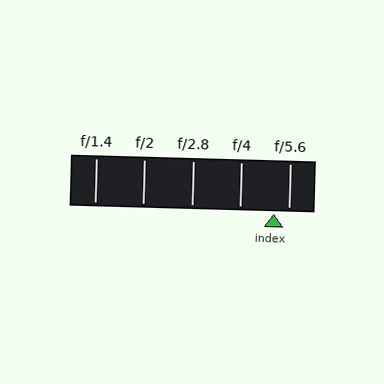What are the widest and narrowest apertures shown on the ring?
The widest aperture shown is f/1.4 and the narrowest is f/5.6.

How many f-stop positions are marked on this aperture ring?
There are 5 f-stop positions marked.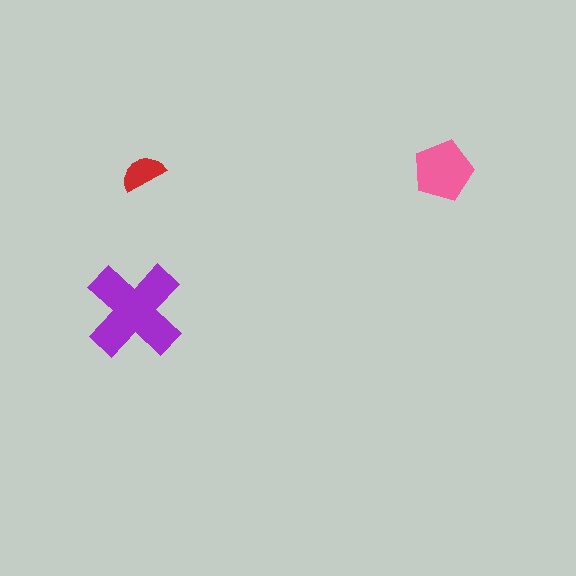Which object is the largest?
The purple cross.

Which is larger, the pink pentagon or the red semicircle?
The pink pentagon.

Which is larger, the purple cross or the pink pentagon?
The purple cross.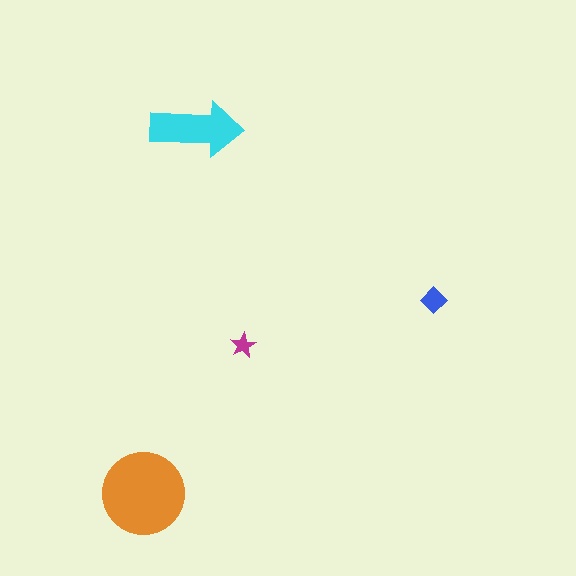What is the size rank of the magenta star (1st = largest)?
4th.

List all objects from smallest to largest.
The magenta star, the blue diamond, the cyan arrow, the orange circle.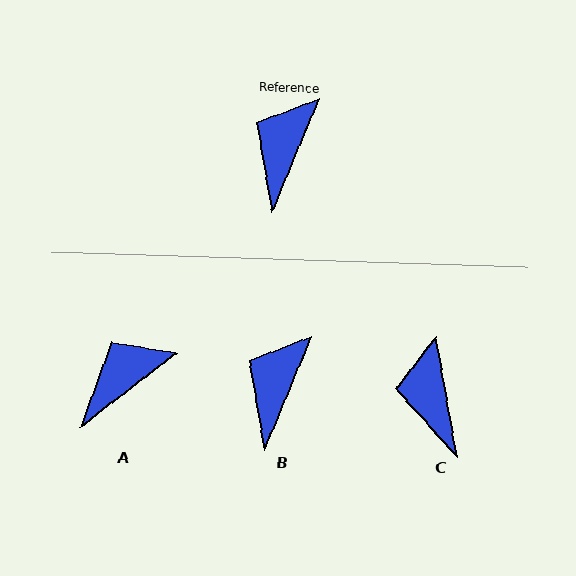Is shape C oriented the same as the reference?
No, it is off by about 32 degrees.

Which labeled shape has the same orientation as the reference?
B.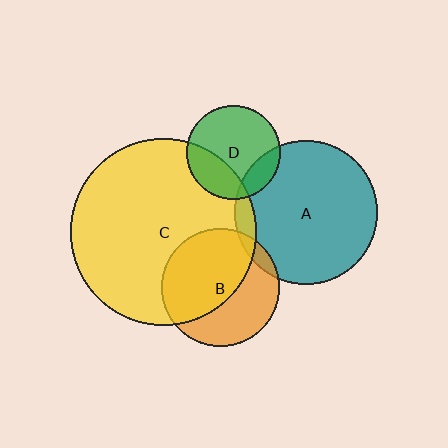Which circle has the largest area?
Circle C (yellow).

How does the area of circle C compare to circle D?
Approximately 3.9 times.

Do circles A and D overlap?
Yes.